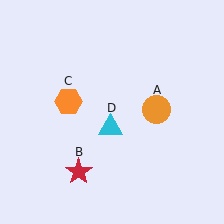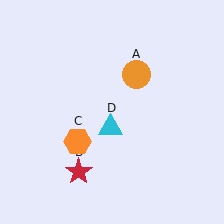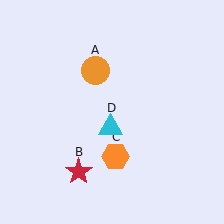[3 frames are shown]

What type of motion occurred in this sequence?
The orange circle (object A), orange hexagon (object C) rotated counterclockwise around the center of the scene.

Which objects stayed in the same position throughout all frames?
Red star (object B) and cyan triangle (object D) remained stationary.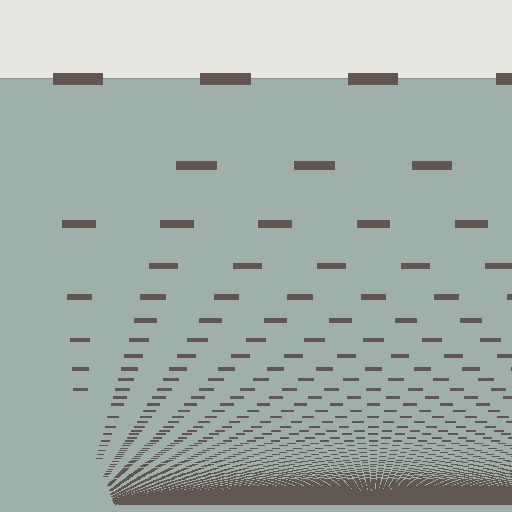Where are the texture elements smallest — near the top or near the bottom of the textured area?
Near the bottom.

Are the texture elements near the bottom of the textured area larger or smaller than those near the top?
Smaller. The gradient is inverted — elements near the bottom are smaller and denser.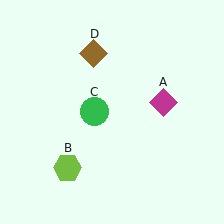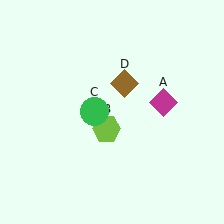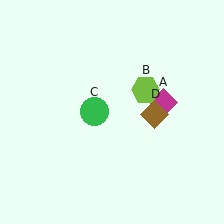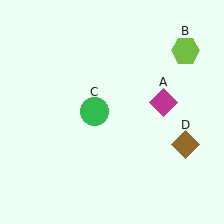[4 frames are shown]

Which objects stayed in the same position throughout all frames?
Magenta diamond (object A) and green circle (object C) remained stationary.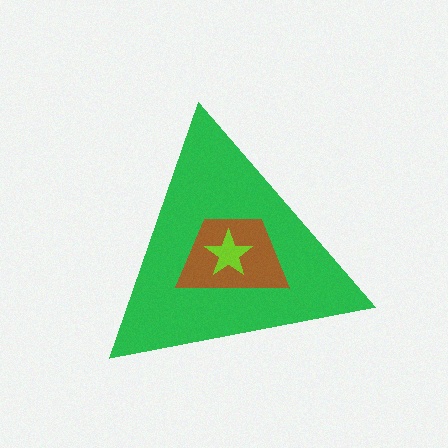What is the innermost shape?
The lime star.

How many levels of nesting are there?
3.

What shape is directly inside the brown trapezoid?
The lime star.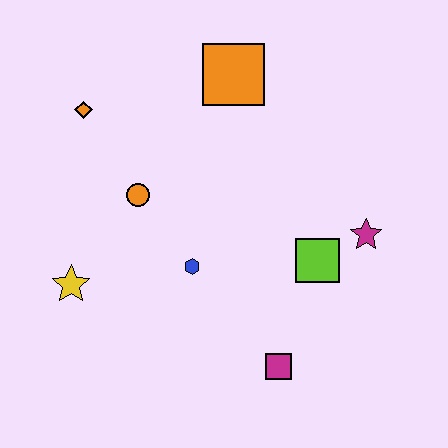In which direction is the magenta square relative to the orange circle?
The magenta square is below the orange circle.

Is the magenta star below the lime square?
No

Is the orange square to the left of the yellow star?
No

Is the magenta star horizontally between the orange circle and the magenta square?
No